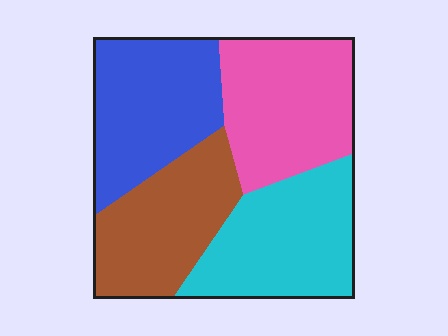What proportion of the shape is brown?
Brown covers around 25% of the shape.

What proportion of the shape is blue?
Blue covers around 25% of the shape.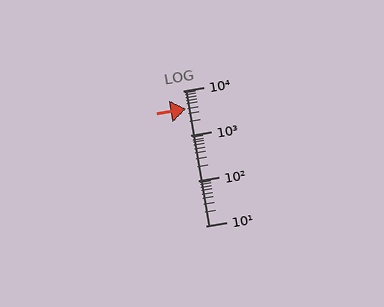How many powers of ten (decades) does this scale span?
The scale spans 3 decades, from 10 to 10000.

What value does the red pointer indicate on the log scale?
The pointer indicates approximately 4000.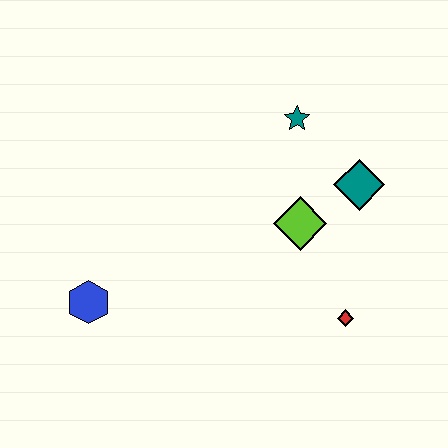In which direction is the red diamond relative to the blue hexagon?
The red diamond is to the right of the blue hexagon.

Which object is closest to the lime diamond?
The teal diamond is closest to the lime diamond.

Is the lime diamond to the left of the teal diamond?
Yes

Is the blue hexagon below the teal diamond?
Yes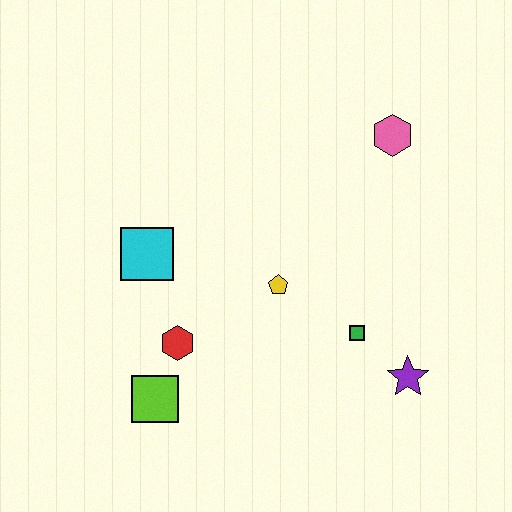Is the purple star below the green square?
Yes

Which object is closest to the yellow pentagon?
The green square is closest to the yellow pentagon.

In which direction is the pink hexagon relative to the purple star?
The pink hexagon is above the purple star.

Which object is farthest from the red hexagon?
The pink hexagon is farthest from the red hexagon.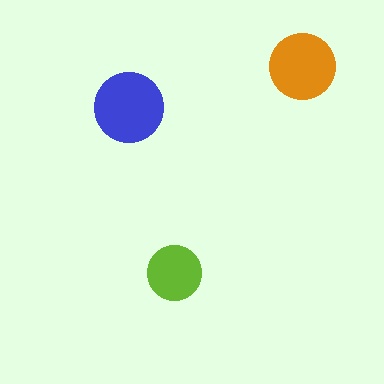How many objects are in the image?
There are 3 objects in the image.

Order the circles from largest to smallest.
the blue one, the orange one, the lime one.